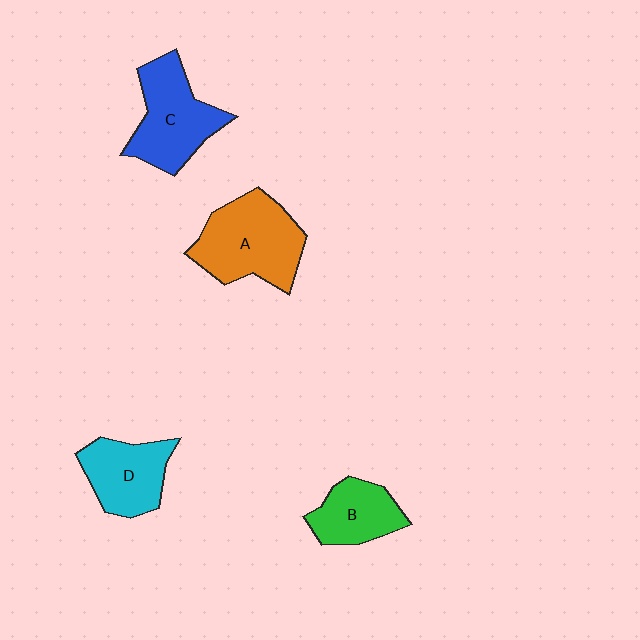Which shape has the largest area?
Shape A (orange).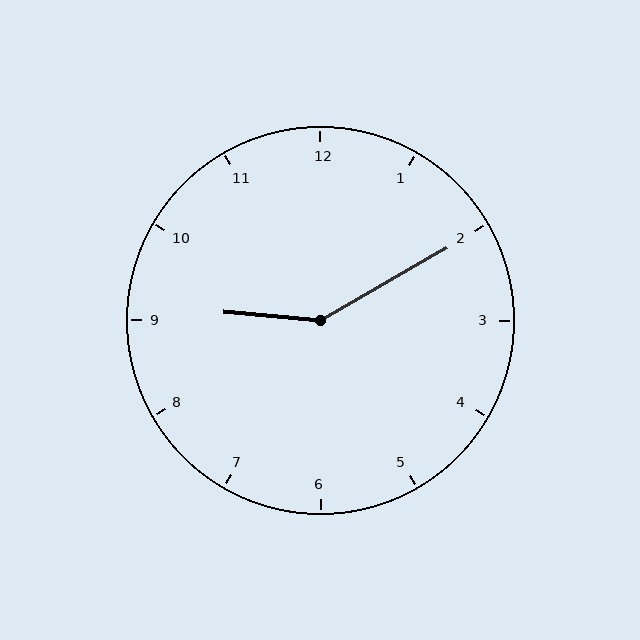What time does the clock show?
9:10.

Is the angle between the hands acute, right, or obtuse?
It is obtuse.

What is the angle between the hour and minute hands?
Approximately 145 degrees.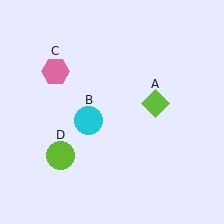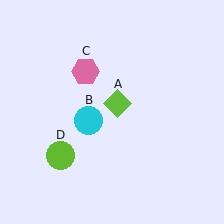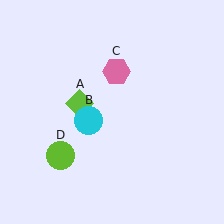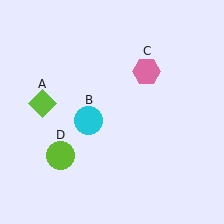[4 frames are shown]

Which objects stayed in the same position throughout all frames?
Cyan circle (object B) and lime circle (object D) remained stationary.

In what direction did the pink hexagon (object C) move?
The pink hexagon (object C) moved right.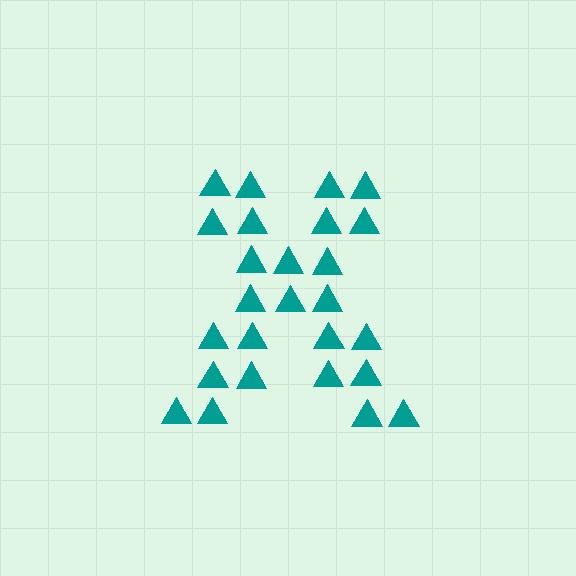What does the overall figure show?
The overall figure shows the letter X.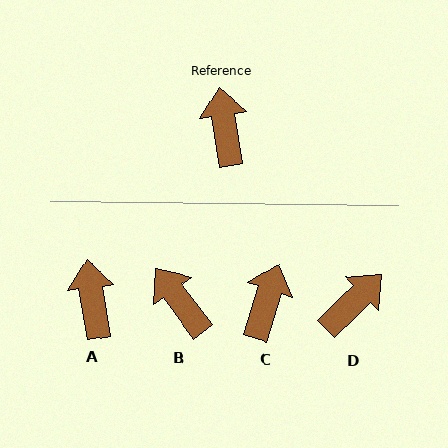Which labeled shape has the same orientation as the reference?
A.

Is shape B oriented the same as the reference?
No, it is off by about 27 degrees.